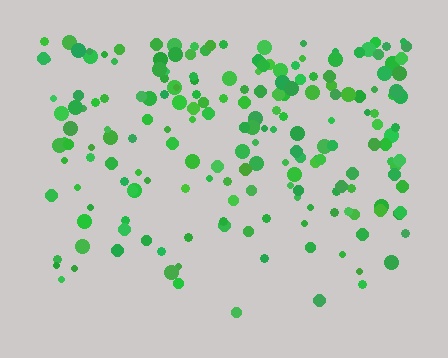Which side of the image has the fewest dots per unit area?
The bottom.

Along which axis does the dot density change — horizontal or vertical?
Vertical.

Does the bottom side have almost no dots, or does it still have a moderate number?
Still a moderate number, just noticeably fewer than the top.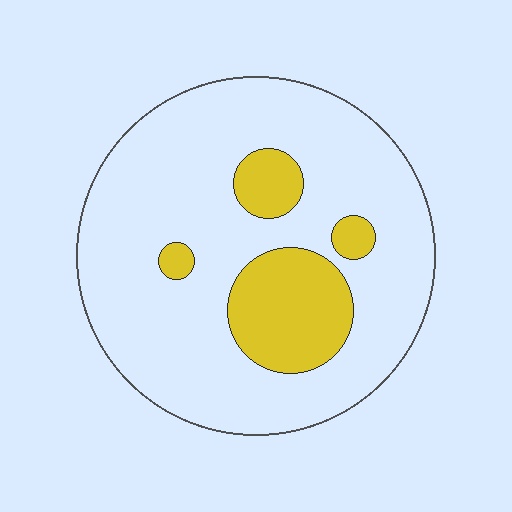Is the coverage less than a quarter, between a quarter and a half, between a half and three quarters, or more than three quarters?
Less than a quarter.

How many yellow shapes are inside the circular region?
4.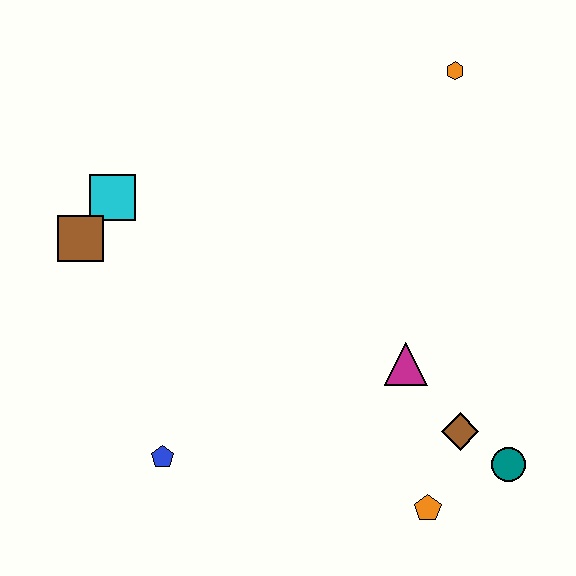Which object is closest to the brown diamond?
The teal circle is closest to the brown diamond.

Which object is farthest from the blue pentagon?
The orange hexagon is farthest from the blue pentagon.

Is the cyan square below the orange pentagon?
No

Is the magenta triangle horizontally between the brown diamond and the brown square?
Yes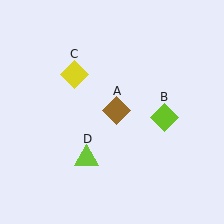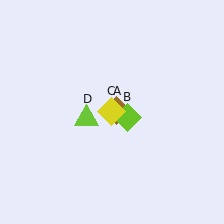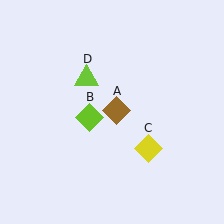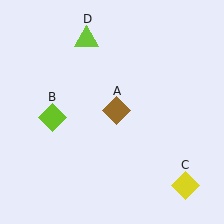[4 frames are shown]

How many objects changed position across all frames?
3 objects changed position: lime diamond (object B), yellow diamond (object C), lime triangle (object D).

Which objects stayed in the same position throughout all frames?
Brown diamond (object A) remained stationary.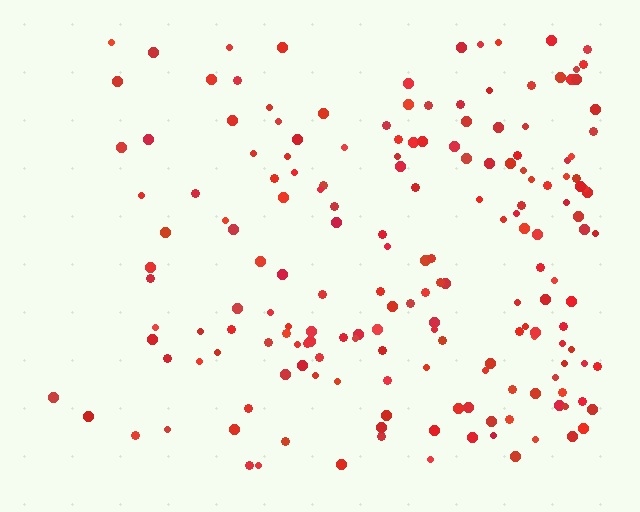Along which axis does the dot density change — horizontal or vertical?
Horizontal.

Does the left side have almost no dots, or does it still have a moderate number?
Still a moderate number, just noticeably fewer than the right.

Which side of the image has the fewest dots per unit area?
The left.